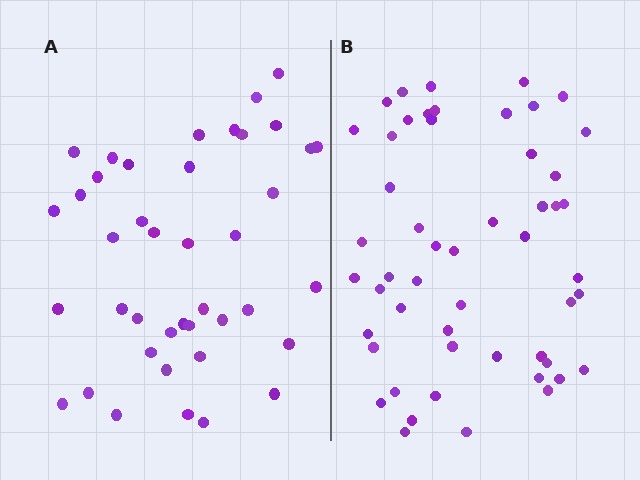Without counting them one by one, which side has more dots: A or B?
Region B (the right region) has more dots.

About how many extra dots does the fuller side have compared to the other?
Region B has roughly 12 or so more dots than region A.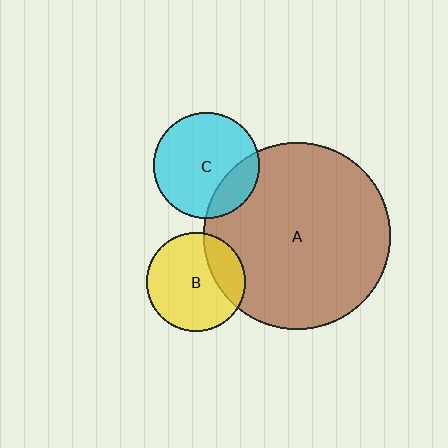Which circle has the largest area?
Circle A (brown).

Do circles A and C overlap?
Yes.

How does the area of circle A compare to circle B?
Approximately 3.6 times.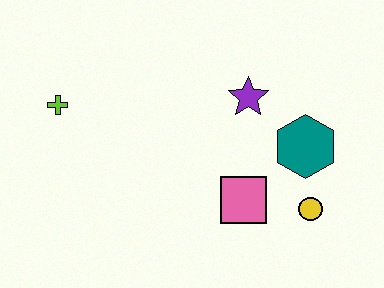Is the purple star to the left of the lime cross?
No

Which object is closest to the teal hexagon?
The yellow circle is closest to the teal hexagon.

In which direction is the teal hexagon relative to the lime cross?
The teal hexagon is to the right of the lime cross.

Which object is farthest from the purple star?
The lime cross is farthest from the purple star.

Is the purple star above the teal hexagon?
Yes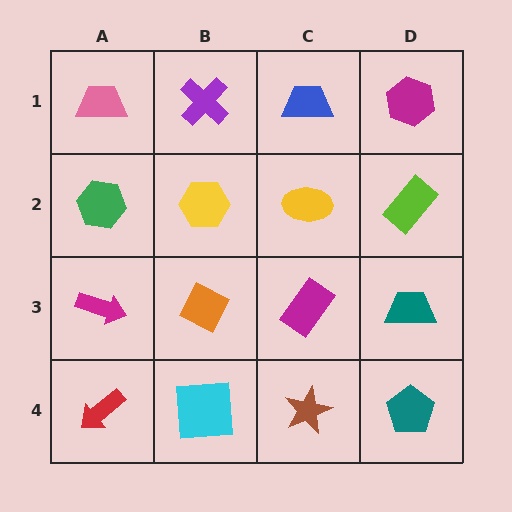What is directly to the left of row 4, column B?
A red arrow.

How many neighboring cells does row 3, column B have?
4.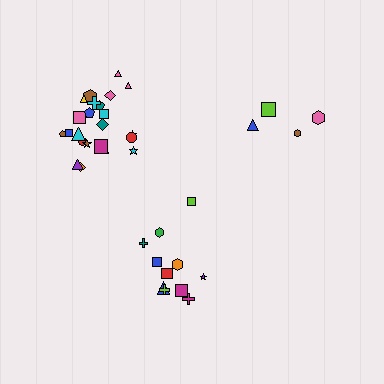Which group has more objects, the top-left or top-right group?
The top-left group.